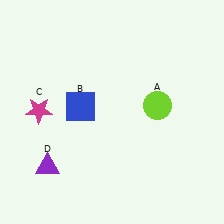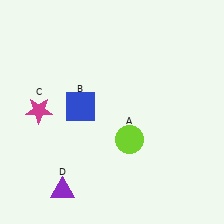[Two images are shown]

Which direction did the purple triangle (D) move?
The purple triangle (D) moved down.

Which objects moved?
The objects that moved are: the lime circle (A), the purple triangle (D).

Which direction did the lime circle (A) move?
The lime circle (A) moved down.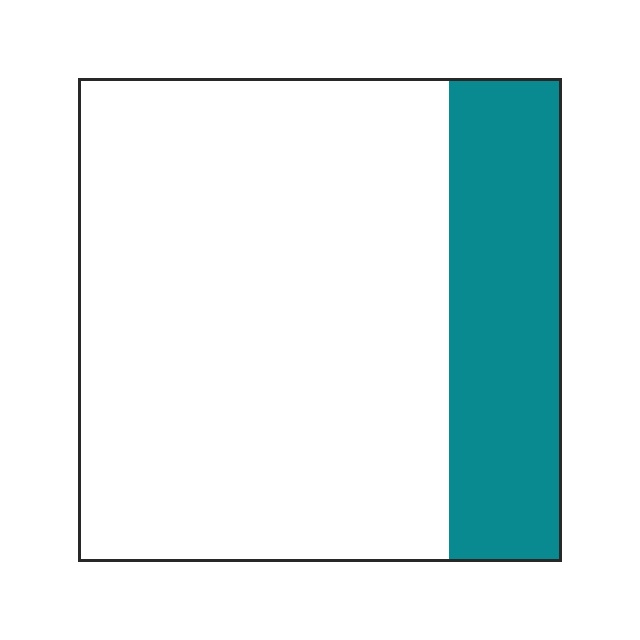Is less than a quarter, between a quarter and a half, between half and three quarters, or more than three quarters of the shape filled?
Less than a quarter.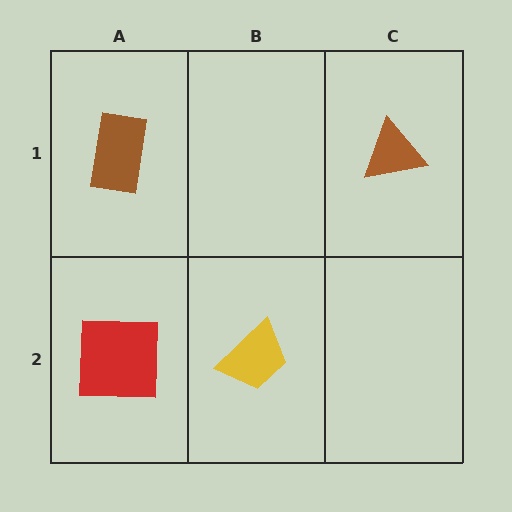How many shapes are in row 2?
2 shapes.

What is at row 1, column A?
A brown rectangle.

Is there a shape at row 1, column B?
No, that cell is empty.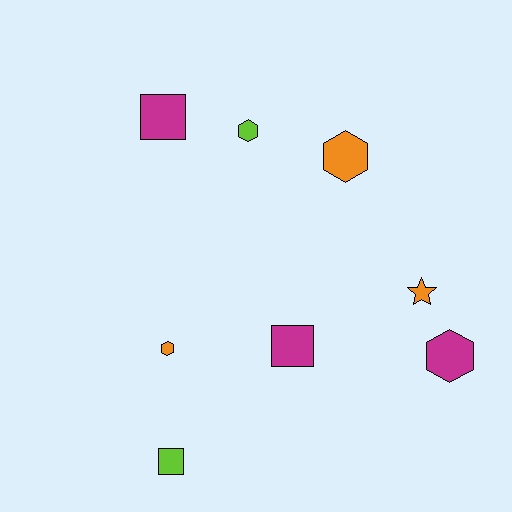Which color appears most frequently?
Orange, with 3 objects.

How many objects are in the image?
There are 8 objects.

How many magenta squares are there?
There are 2 magenta squares.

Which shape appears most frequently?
Hexagon, with 4 objects.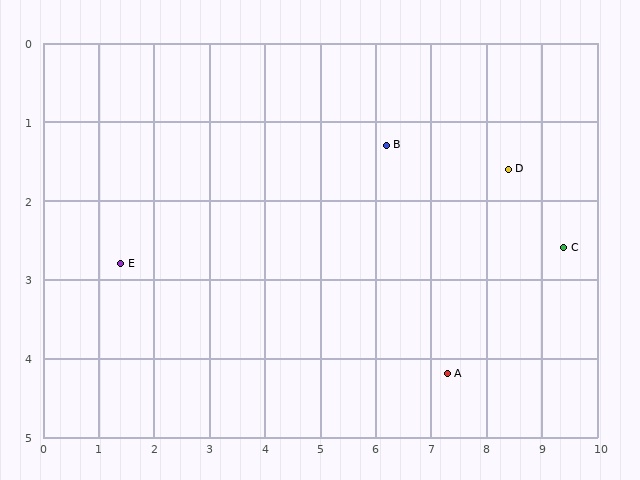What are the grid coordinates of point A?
Point A is at approximately (7.3, 4.2).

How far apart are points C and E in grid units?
Points C and E are about 8.0 grid units apart.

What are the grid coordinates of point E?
Point E is at approximately (1.4, 2.8).